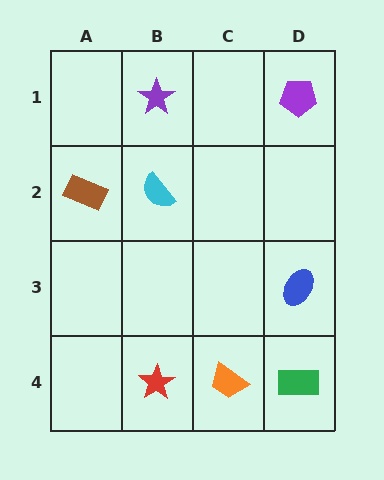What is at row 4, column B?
A red star.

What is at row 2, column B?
A cyan semicircle.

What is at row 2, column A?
A brown rectangle.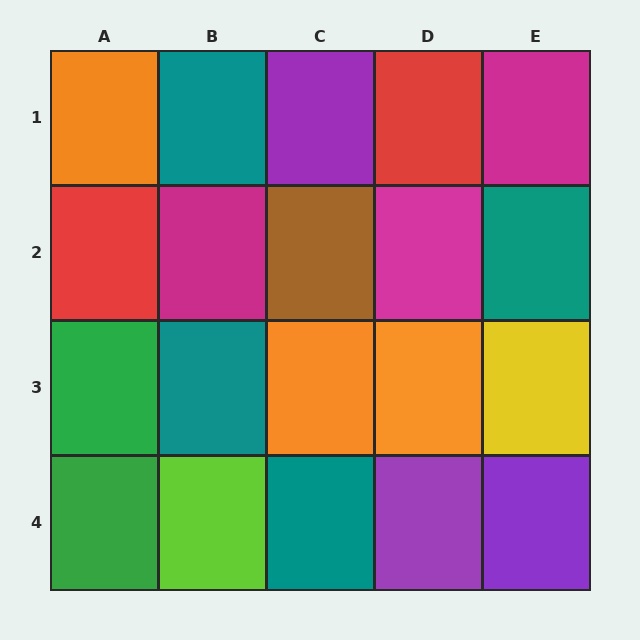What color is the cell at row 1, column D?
Red.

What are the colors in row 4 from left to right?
Green, lime, teal, purple, purple.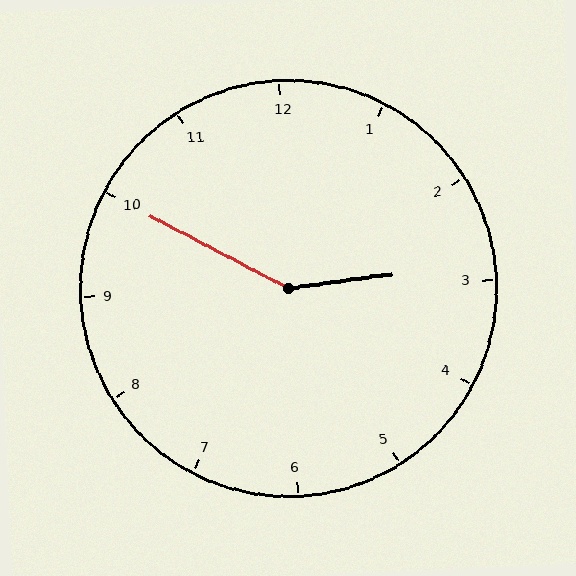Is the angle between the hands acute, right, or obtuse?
It is obtuse.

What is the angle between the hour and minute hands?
Approximately 145 degrees.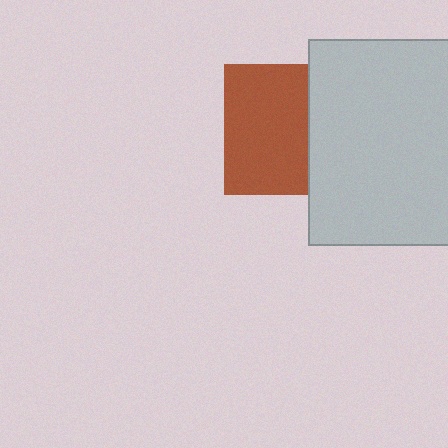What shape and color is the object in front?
The object in front is a light gray rectangle.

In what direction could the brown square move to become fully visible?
The brown square could move left. That would shift it out from behind the light gray rectangle entirely.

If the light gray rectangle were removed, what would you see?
You would see the complete brown square.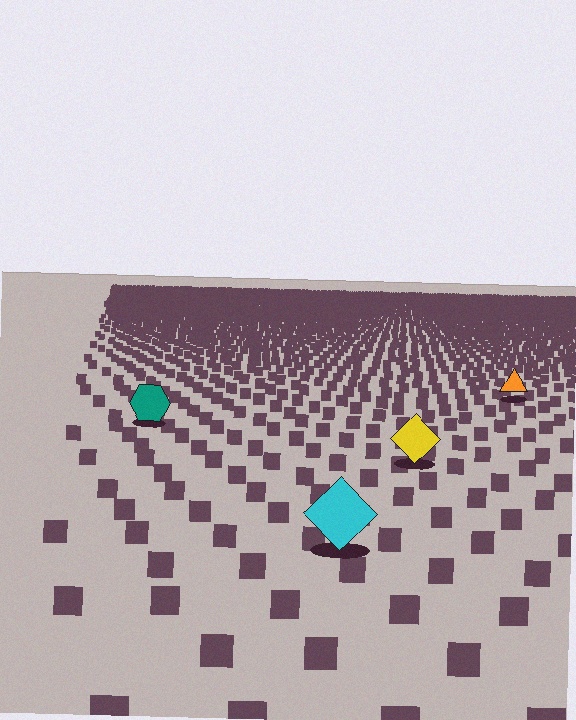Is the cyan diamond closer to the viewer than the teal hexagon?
Yes. The cyan diamond is closer — you can tell from the texture gradient: the ground texture is coarser near it.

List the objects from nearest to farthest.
From nearest to farthest: the cyan diamond, the yellow diamond, the teal hexagon, the orange triangle.